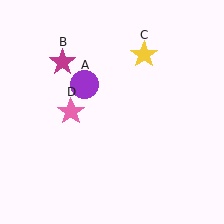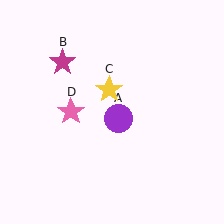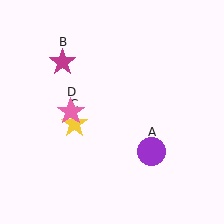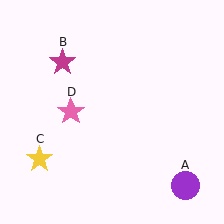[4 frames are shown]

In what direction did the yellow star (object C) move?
The yellow star (object C) moved down and to the left.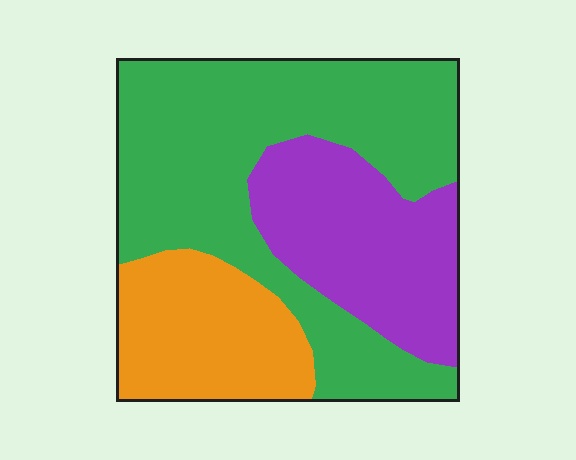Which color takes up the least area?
Orange, at roughly 20%.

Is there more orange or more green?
Green.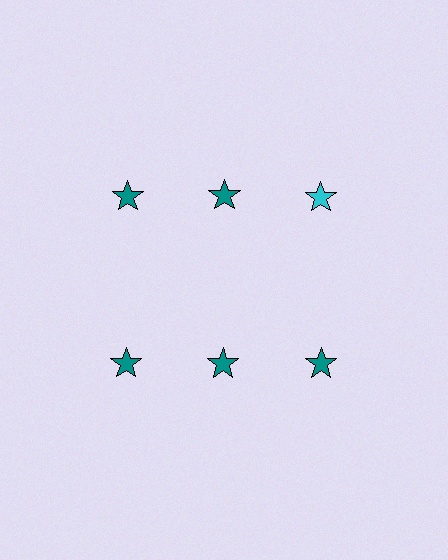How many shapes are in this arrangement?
There are 6 shapes arranged in a grid pattern.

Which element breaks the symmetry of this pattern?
The cyan star in the top row, center column breaks the symmetry. All other shapes are teal stars.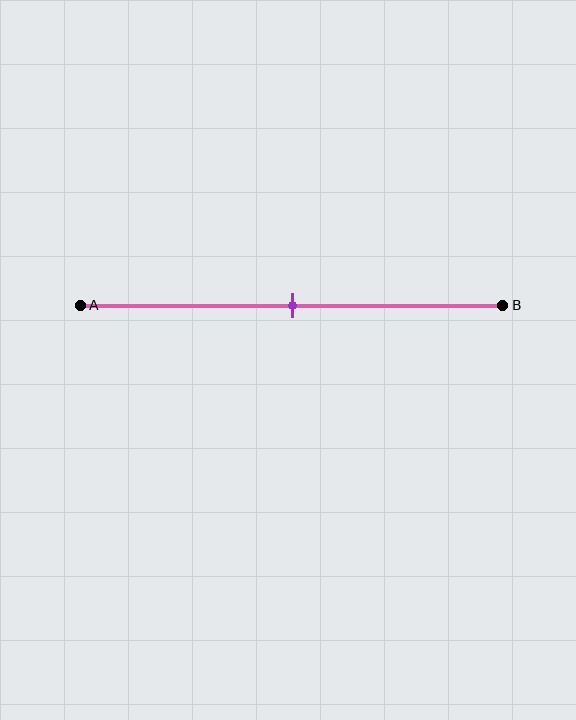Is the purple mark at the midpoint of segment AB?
Yes, the mark is approximately at the midpoint.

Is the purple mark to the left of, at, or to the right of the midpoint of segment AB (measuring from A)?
The purple mark is approximately at the midpoint of segment AB.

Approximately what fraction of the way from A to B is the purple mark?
The purple mark is approximately 50% of the way from A to B.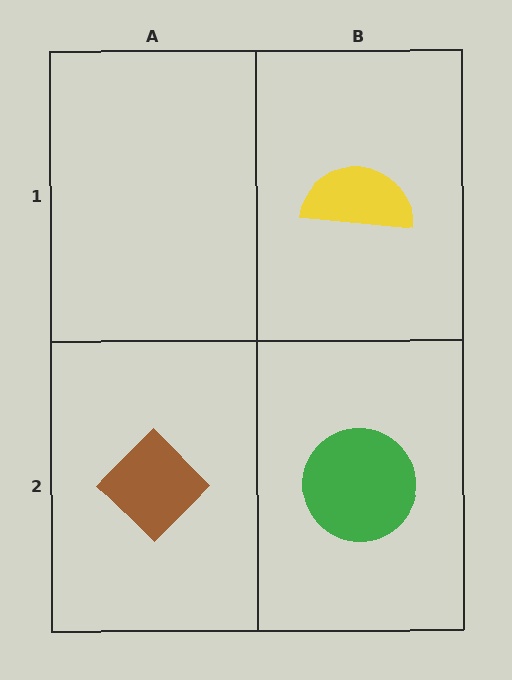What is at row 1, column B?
A yellow semicircle.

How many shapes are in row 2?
2 shapes.